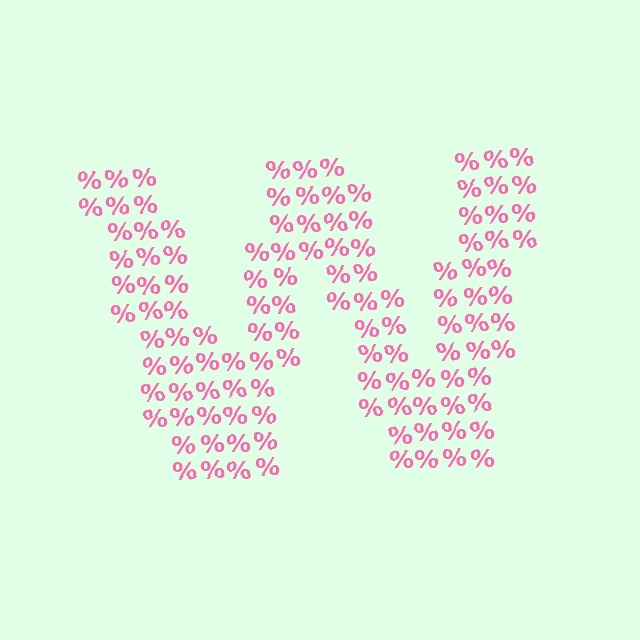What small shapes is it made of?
It is made of small percent signs.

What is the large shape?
The large shape is the letter W.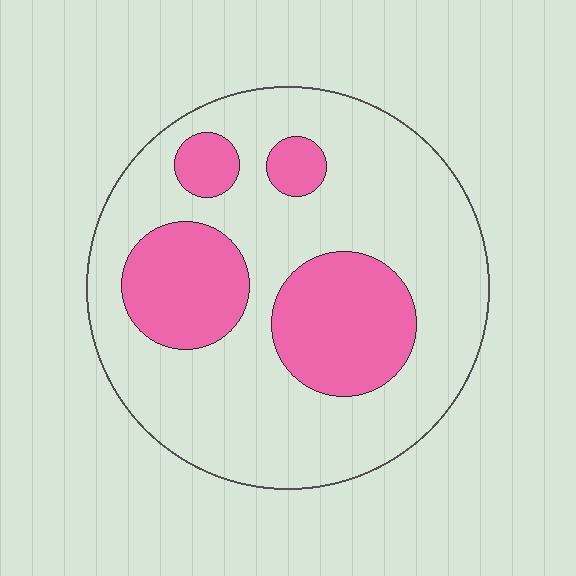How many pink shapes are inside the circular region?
4.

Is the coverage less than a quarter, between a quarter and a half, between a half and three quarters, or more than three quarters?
Between a quarter and a half.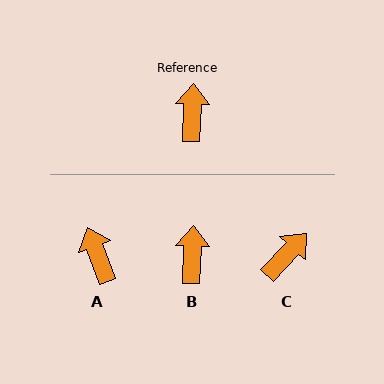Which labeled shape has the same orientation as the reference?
B.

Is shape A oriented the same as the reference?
No, it is off by about 23 degrees.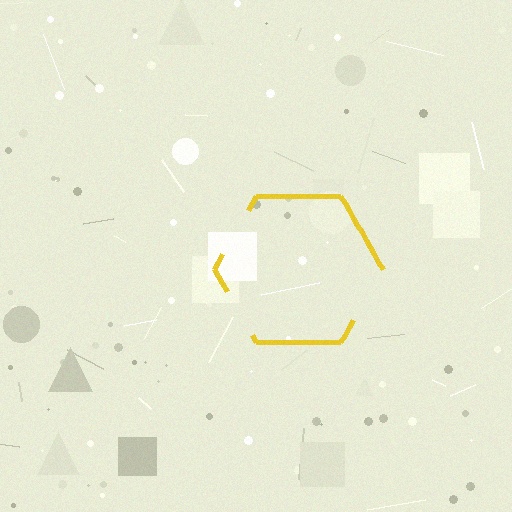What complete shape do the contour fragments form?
The contour fragments form a hexagon.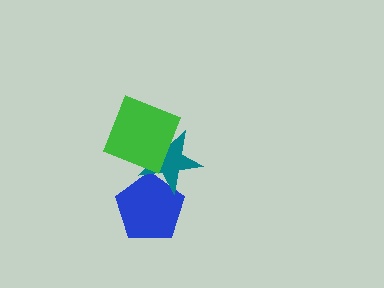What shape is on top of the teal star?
The green square is on top of the teal star.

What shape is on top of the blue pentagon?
The teal star is on top of the blue pentagon.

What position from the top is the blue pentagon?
The blue pentagon is 3rd from the top.